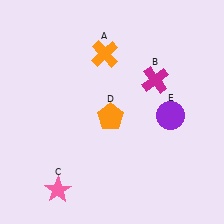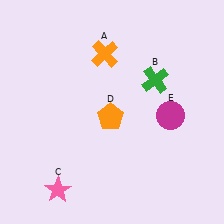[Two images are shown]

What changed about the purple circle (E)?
In Image 1, E is purple. In Image 2, it changed to magenta.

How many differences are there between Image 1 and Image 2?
There are 2 differences between the two images.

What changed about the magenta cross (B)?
In Image 1, B is magenta. In Image 2, it changed to green.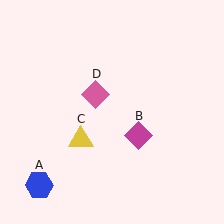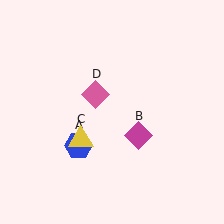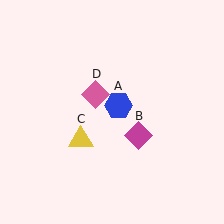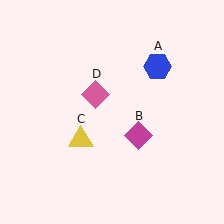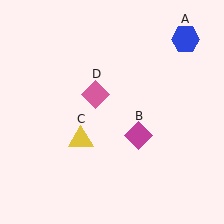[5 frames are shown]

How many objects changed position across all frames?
1 object changed position: blue hexagon (object A).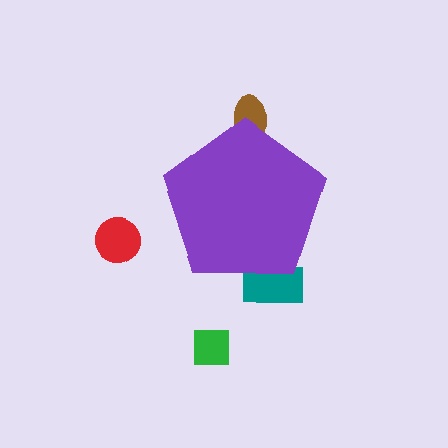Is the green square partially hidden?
No, the green square is fully visible.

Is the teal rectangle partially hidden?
Yes, the teal rectangle is partially hidden behind the purple pentagon.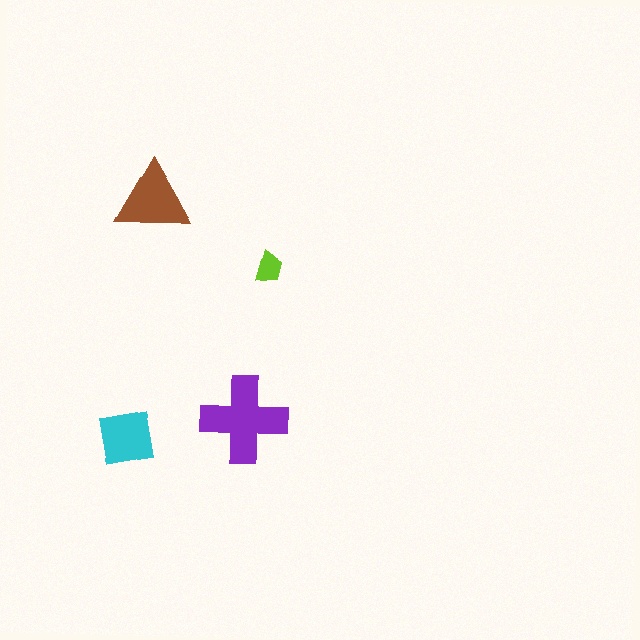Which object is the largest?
The purple cross.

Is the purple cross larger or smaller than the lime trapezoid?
Larger.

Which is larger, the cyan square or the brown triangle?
The brown triangle.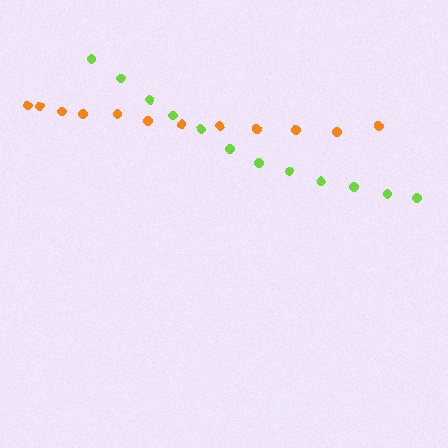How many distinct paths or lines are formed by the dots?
There are 2 distinct paths.